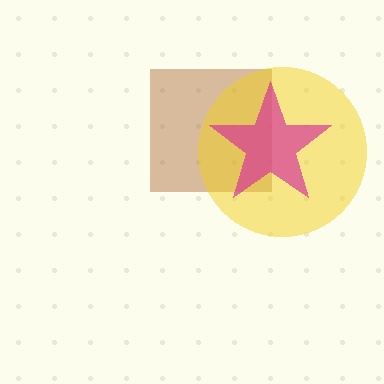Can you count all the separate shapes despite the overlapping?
Yes, there are 3 separate shapes.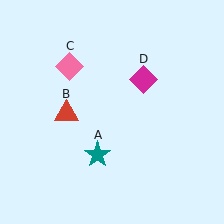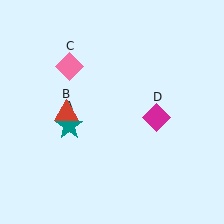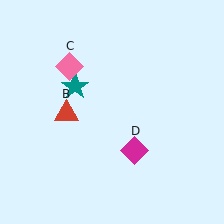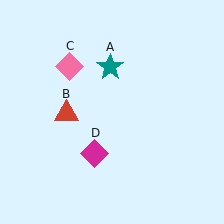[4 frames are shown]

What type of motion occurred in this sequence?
The teal star (object A), magenta diamond (object D) rotated clockwise around the center of the scene.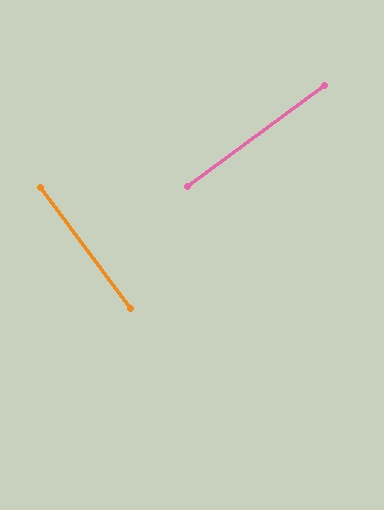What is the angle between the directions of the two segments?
Approximately 90 degrees.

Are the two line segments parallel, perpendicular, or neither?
Perpendicular — they meet at approximately 90°.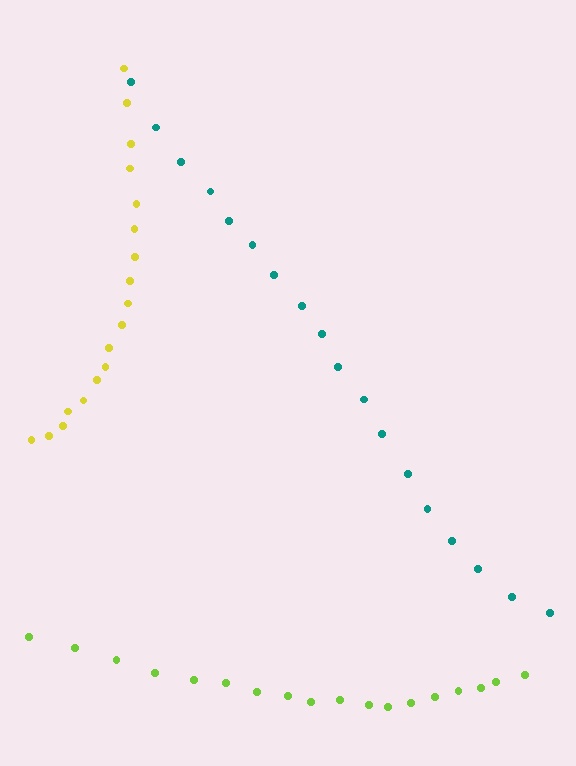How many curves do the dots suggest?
There are 3 distinct paths.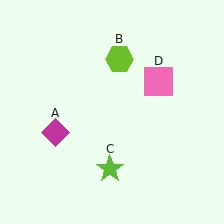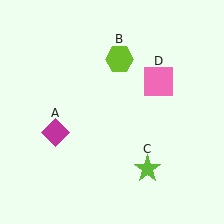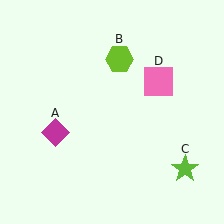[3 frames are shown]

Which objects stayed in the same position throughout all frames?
Magenta diamond (object A) and lime hexagon (object B) and pink square (object D) remained stationary.